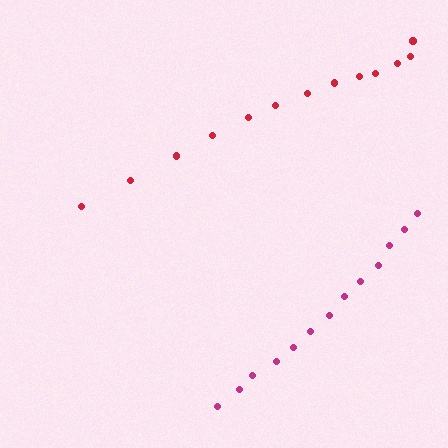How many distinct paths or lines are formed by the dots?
There are 2 distinct paths.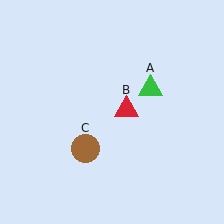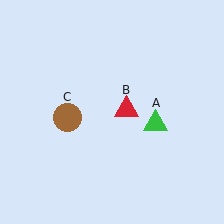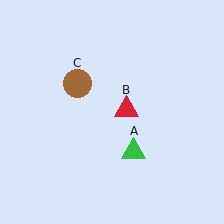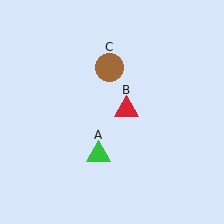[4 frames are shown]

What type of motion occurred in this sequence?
The green triangle (object A), brown circle (object C) rotated clockwise around the center of the scene.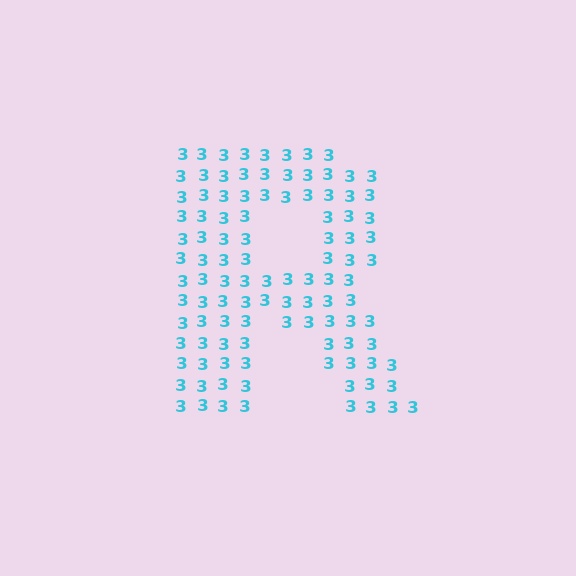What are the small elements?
The small elements are digit 3's.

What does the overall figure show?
The overall figure shows the letter R.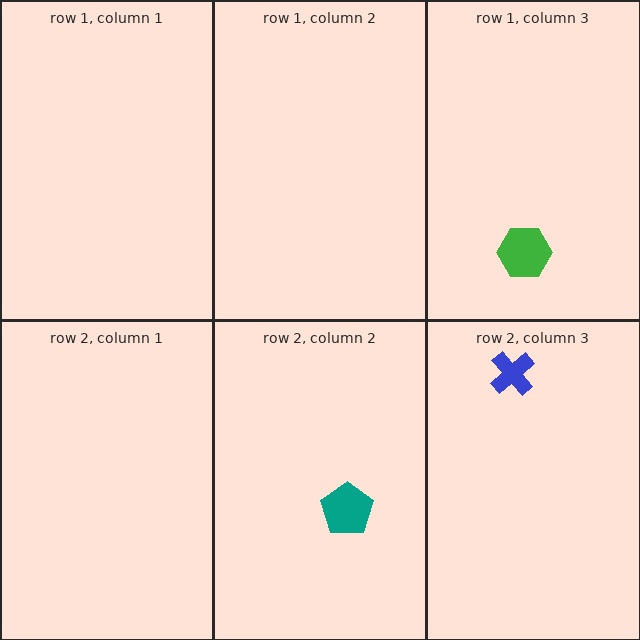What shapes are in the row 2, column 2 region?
The teal pentagon.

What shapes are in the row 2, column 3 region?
The blue cross.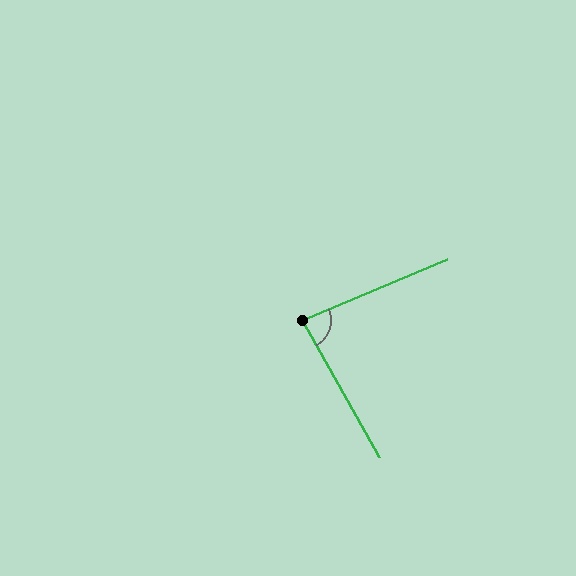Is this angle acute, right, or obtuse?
It is acute.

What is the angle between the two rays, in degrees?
Approximately 83 degrees.